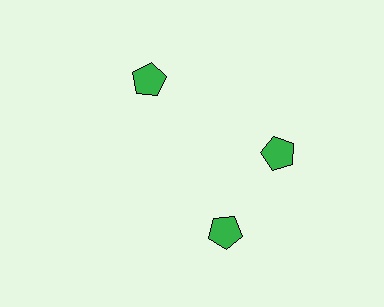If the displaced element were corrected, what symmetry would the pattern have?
It would have 3-fold rotational symmetry — the pattern would map onto itself every 120 degrees.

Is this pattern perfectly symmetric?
No. The 3 green pentagons are arranged in a ring, but one element near the 7 o'clock position is rotated out of alignment along the ring, breaking the 3-fold rotational symmetry.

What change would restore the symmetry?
The symmetry would be restored by rotating it back into even spacing with its neighbors so that all 3 pentagons sit at equal angles and equal distance from the center.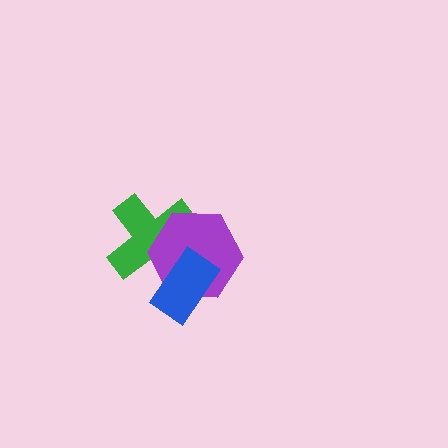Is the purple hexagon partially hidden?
Yes, it is partially covered by another shape.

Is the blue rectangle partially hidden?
No, no other shape covers it.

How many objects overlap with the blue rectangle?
2 objects overlap with the blue rectangle.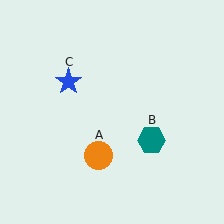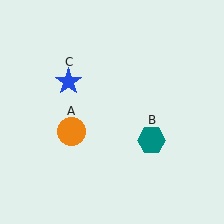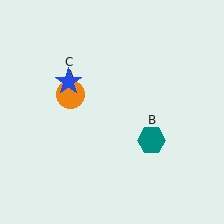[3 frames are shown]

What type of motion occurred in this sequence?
The orange circle (object A) rotated clockwise around the center of the scene.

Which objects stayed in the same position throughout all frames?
Teal hexagon (object B) and blue star (object C) remained stationary.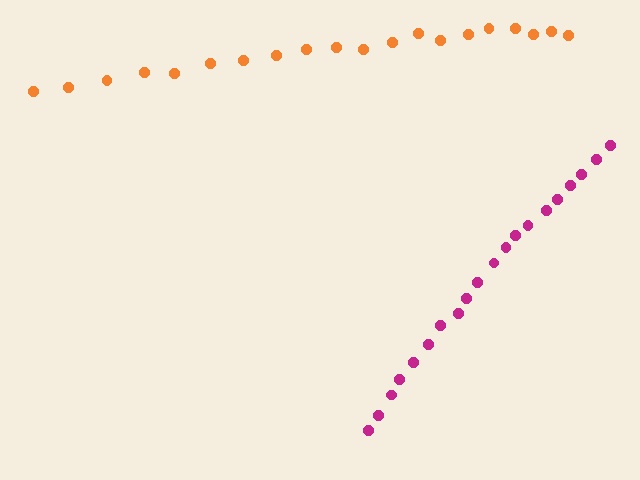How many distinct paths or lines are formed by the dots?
There are 2 distinct paths.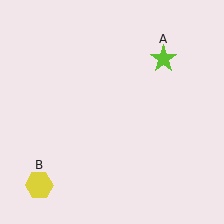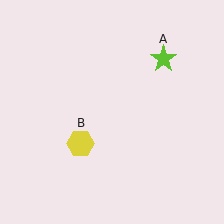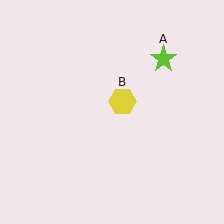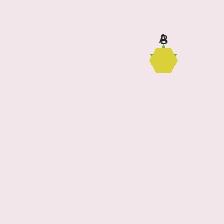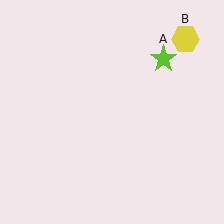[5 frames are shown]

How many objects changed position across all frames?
1 object changed position: yellow hexagon (object B).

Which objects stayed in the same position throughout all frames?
Lime star (object A) remained stationary.